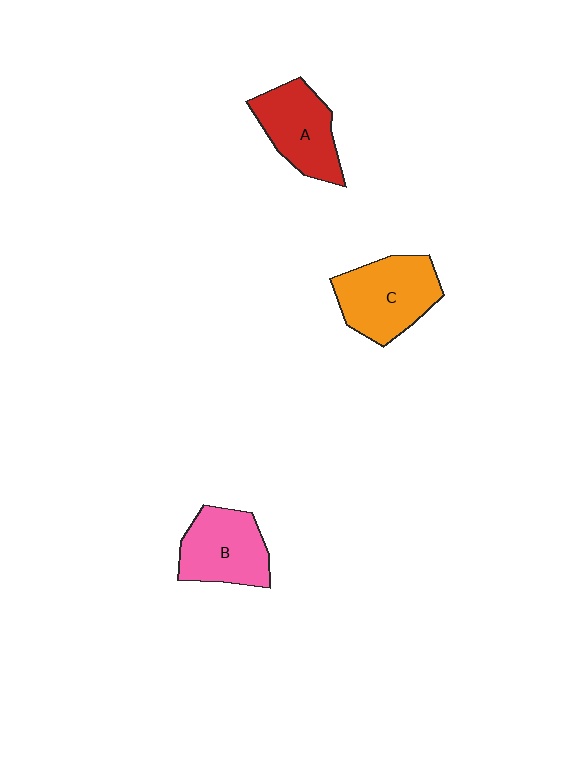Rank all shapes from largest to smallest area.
From largest to smallest: C (orange), B (pink), A (red).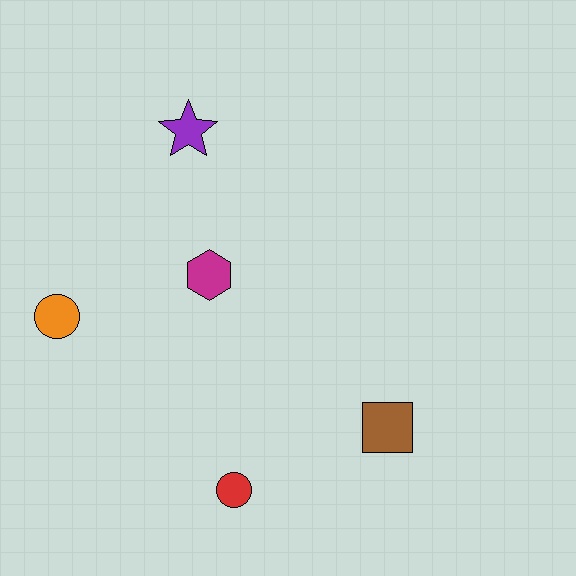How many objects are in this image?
There are 5 objects.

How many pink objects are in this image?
There are no pink objects.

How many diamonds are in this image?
There are no diamonds.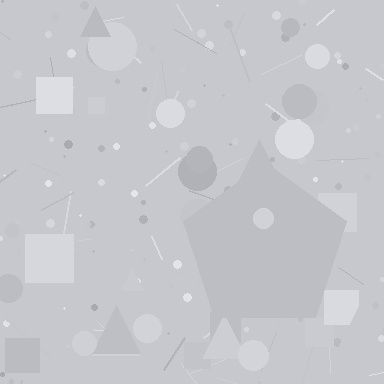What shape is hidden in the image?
A pentagon is hidden in the image.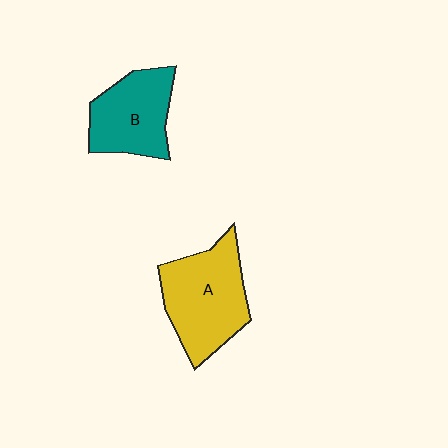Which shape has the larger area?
Shape A (yellow).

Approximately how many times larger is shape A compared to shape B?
Approximately 1.3 times.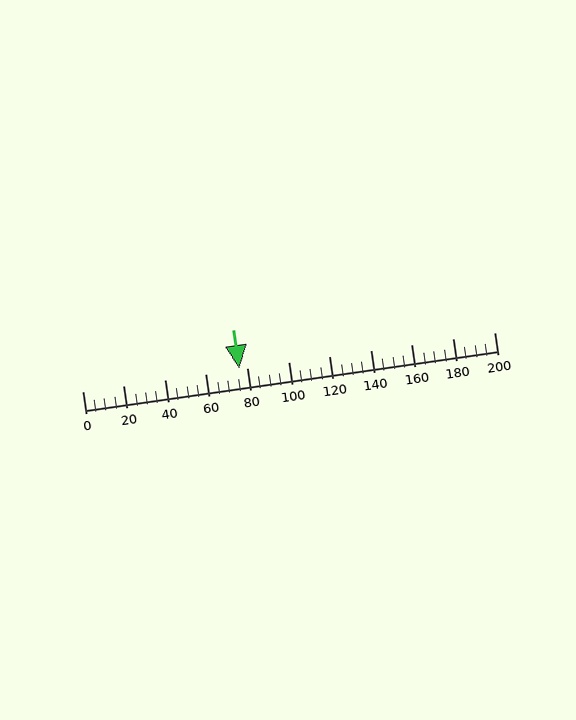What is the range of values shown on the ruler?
The ruler shows values from 0 to 200.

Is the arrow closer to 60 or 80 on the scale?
The arrow is closer to 80.